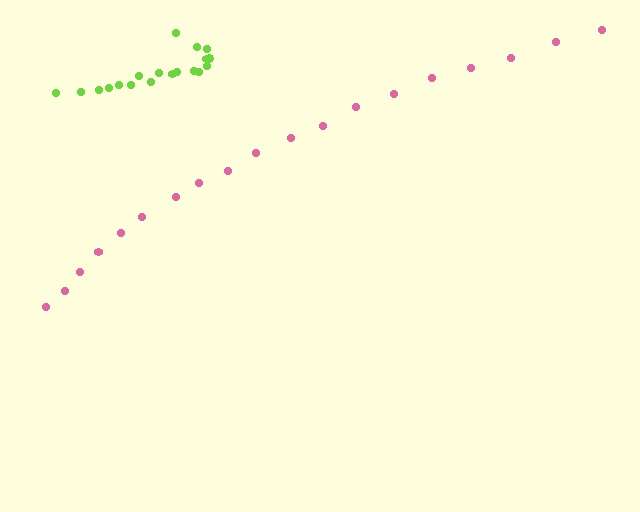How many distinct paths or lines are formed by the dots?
There are 2 distinct paths.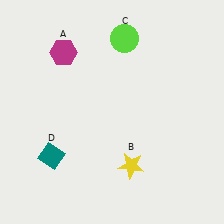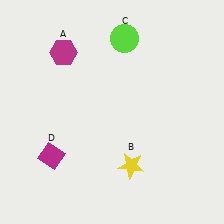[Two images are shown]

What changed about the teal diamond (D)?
In Image 1, D is teal. In Image 2, it changed to magenta.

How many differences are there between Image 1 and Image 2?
There is 1 difference between the two images.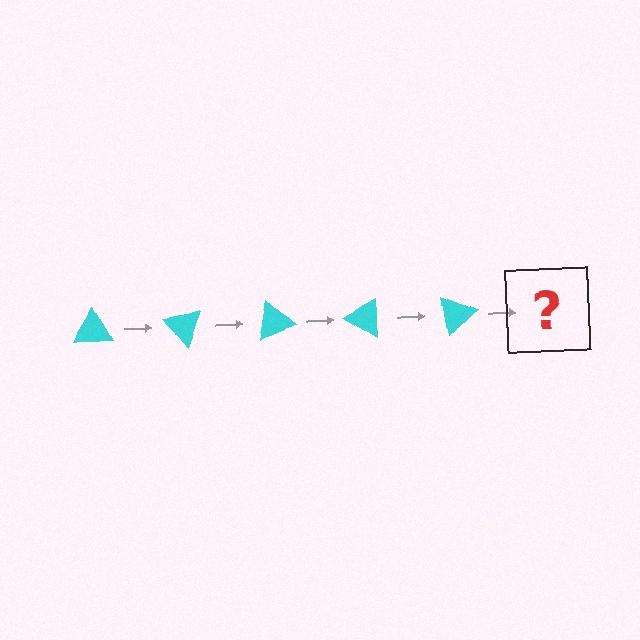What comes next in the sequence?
The next element should be a cyan triangle rotated 250 degrees.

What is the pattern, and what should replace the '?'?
The pattern is that the triangle rotates 50 degrees each step. The '?' should be a cyan triangle rotated 250 degrees.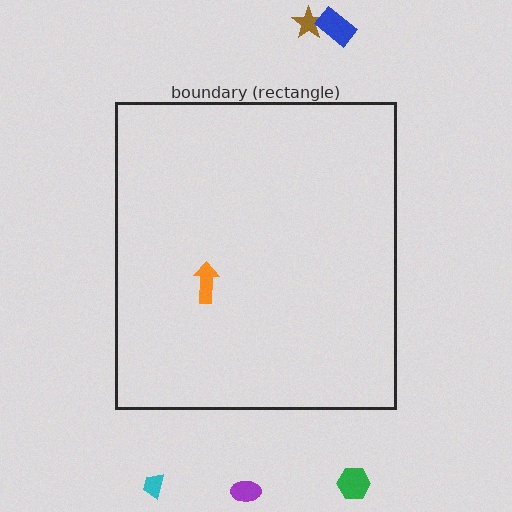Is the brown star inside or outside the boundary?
Outside.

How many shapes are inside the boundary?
1 inside, 5 outside.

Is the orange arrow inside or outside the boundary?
Inside.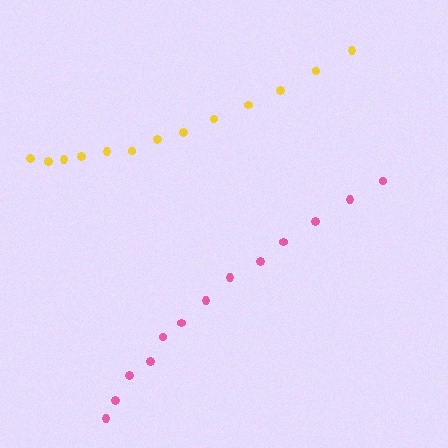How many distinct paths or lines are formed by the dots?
There are 2 distinct paths.